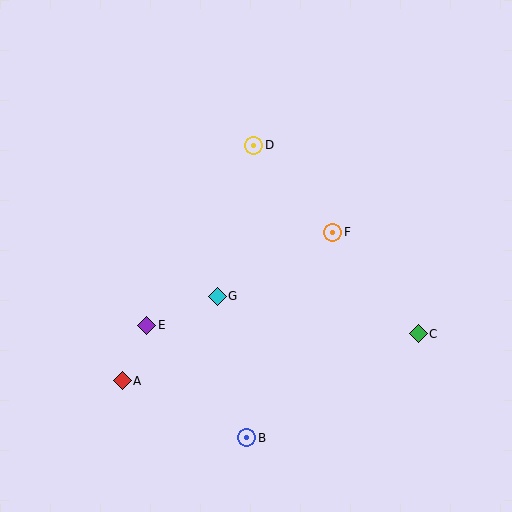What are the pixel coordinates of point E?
Point E is at (147, 325).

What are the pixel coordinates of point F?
Point F is at (333, 232).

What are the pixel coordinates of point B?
Point B is at (247, 438).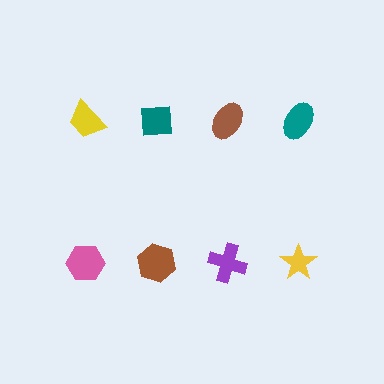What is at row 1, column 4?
A teal ellipse.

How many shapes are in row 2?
4 shapes.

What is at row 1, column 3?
A brown ellipse.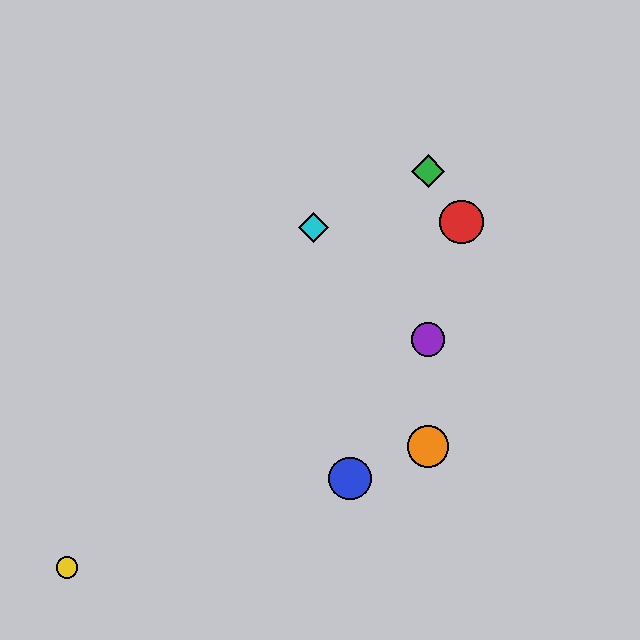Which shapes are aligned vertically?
The green diamond, the purple circle, the orange circle are aligned vertically.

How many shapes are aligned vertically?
3 shapes (the green diamond, the purple circle, the orange circle) are aligned vertically.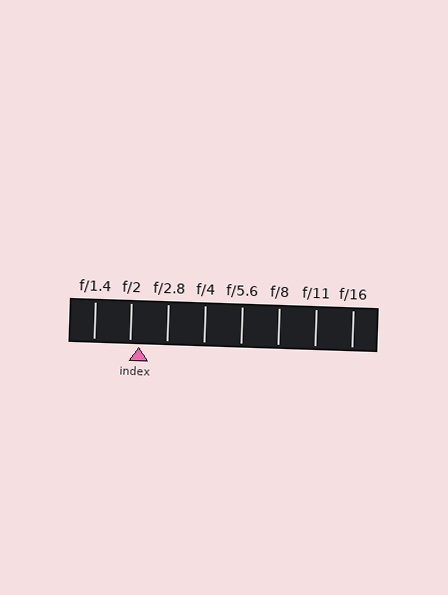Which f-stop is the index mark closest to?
The index mark is closest to f/2.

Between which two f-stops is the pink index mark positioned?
The index mark is between f/2 and f/2.8.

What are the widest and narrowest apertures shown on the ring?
The widest aperture shown is f/1.4 and the narrowest is f/16.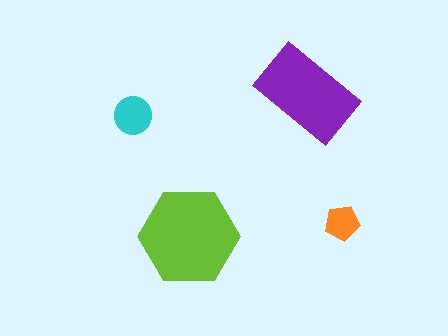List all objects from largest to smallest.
The lime hexagon, the purple rectangle, the cyan circle, the orange pentagon.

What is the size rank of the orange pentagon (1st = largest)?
4th.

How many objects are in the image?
There are 4 objects in the image.